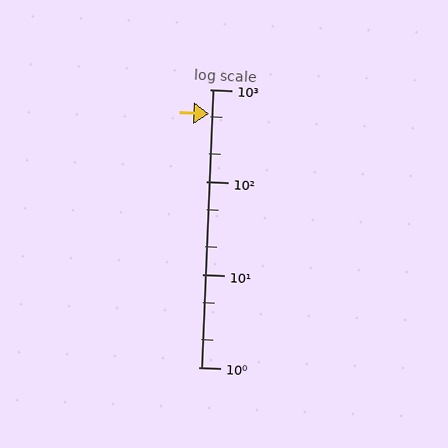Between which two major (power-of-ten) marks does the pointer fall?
The pointer is between 100 and 1000.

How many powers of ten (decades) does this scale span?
The scale spans 3 decades, from 1 to 1000.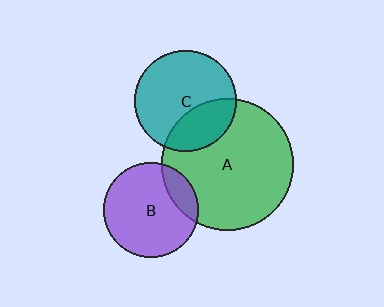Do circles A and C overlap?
Yes.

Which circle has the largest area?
Circle A (green).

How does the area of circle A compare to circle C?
Approximately 1.7 times.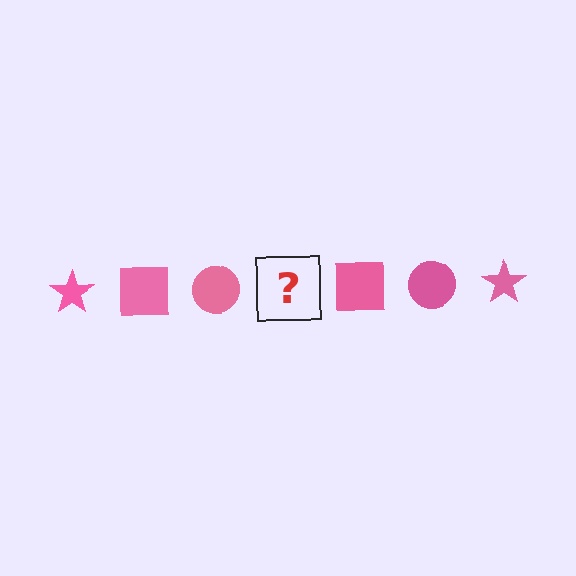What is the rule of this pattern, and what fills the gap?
The rule is that the pattern cycles through star, square, circle shapes in pink. The gap should be filled with a pink star.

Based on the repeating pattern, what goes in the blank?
The blank should be a pink star.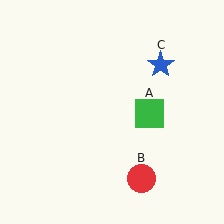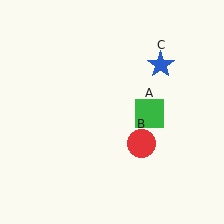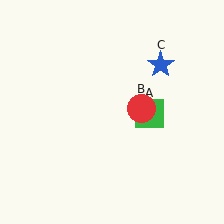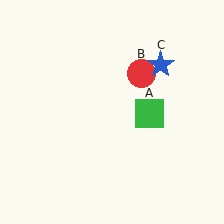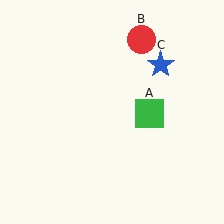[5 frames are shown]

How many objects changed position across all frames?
1 object changed position: red circle (object B).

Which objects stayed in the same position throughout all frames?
Green square (object A) and blue star (object C) remained stationary.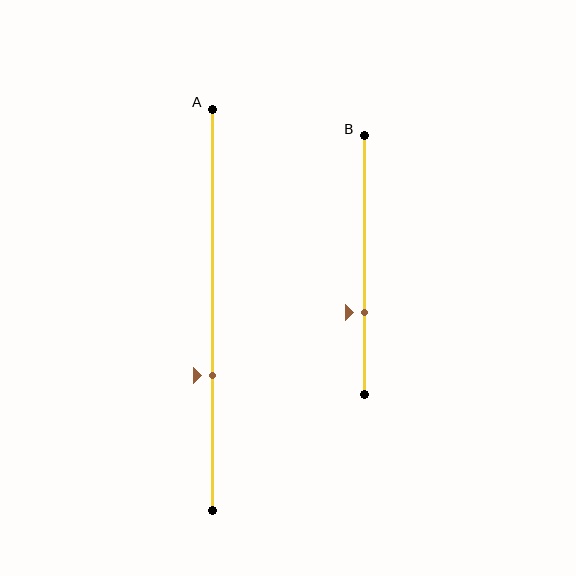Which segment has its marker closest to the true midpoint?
Segment A has its marker closest to the true midpoint.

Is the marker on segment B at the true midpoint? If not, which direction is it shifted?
No, the marker on segment B is shifted downward by about 18% of the segment length.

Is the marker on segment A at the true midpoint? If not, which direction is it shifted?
No, the marker on segment A is shifted downward by about 16% of the segment length.